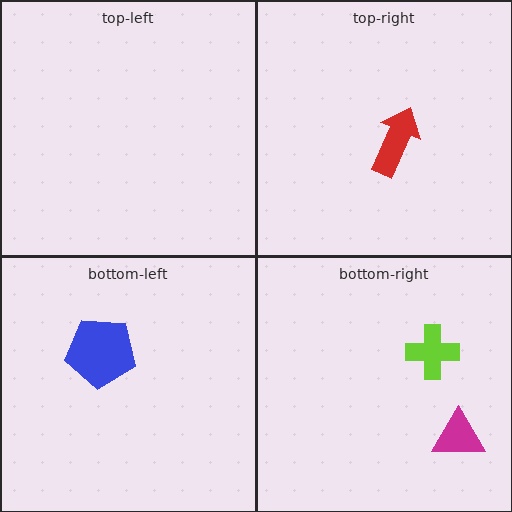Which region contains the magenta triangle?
The bottom-right region.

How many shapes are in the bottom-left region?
1.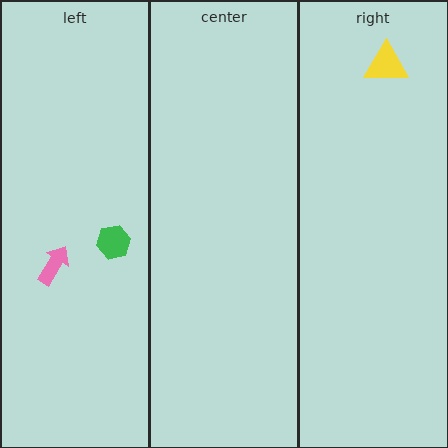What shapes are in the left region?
The green hexagon, the pink arrow.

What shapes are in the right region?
The yellow triangle.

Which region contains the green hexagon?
The left region.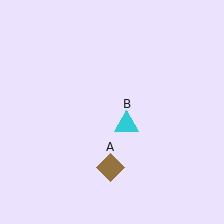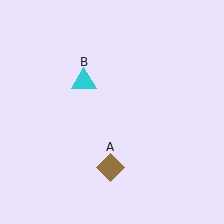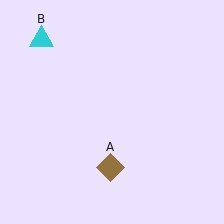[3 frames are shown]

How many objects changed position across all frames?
1 object changed position: cyan triangle (object B).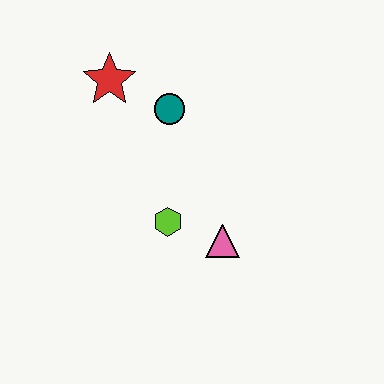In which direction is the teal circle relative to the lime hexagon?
The teal circle is above the lime hexagon.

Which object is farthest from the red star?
The pink triangle is farthest from the red star.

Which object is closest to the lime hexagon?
The pink triangle is closest to the lime hexagon.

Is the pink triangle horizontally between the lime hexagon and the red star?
No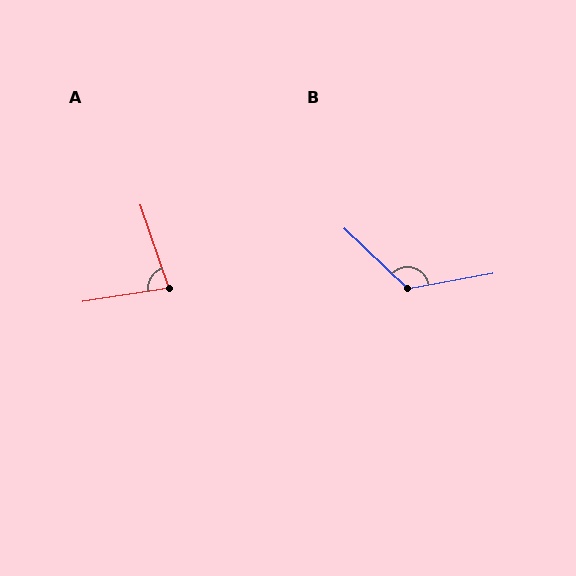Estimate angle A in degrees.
Approximately 80 degrees.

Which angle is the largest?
B, at approximately 126 degrees.